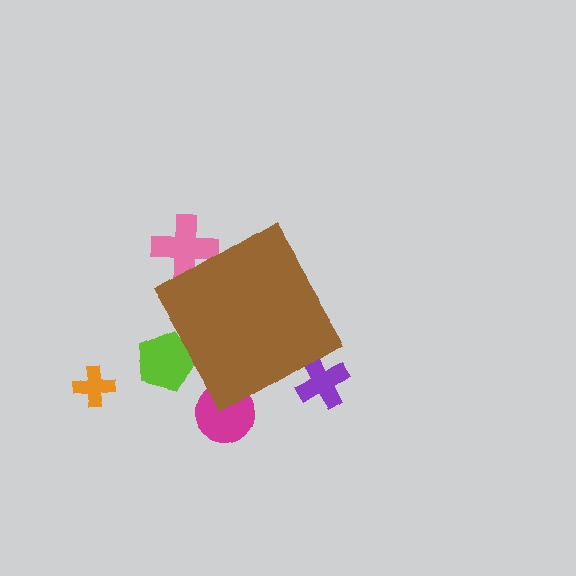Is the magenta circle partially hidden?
Yes, the magenta circle is partially hidden behind the brown diamond.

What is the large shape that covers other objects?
A brown diamond.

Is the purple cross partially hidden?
Yes, the purple cross is partially hidden behind the brown diamond.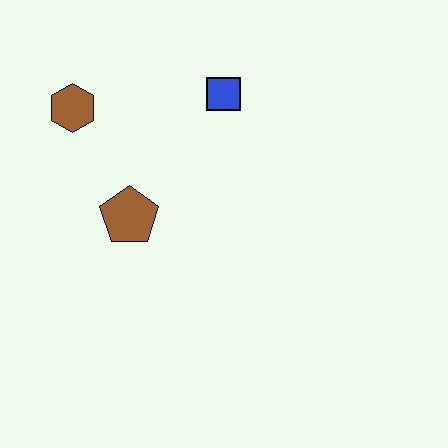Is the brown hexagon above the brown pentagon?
Yes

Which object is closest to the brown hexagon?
The brown pentagon is closest to the brown hexagon.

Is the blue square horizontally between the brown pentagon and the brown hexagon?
No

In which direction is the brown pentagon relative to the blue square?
The brown pentagon is below the blue square.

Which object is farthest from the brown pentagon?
The blue square is farthest from the brown pentagon.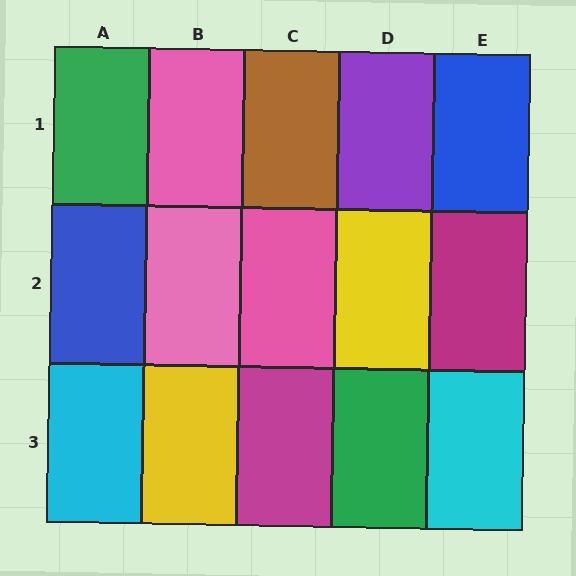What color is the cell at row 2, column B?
Pink.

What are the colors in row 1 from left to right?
Green, pink, brown, purple, blue.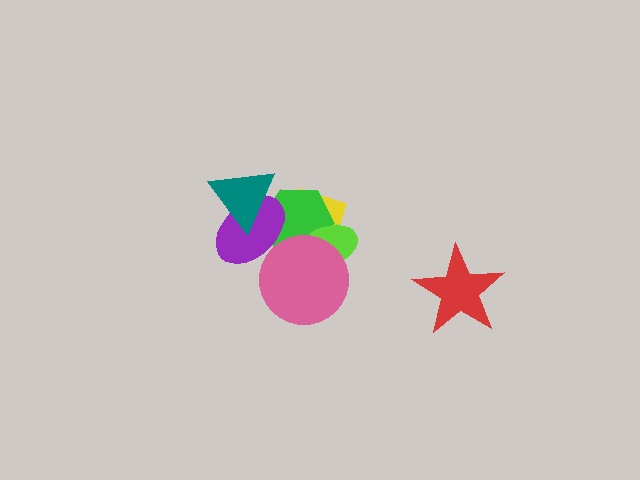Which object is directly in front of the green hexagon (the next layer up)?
The purple ellipse is directly in front of the green hexagon.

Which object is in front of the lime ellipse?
The pink circle is in front of the lime ellipse.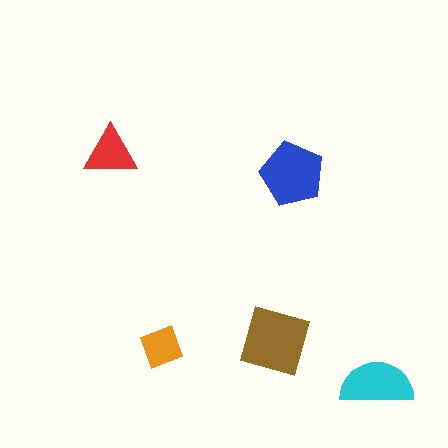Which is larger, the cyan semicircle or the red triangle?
The cyan semicircle.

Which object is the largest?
The brown square.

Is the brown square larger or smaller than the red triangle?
Larger.